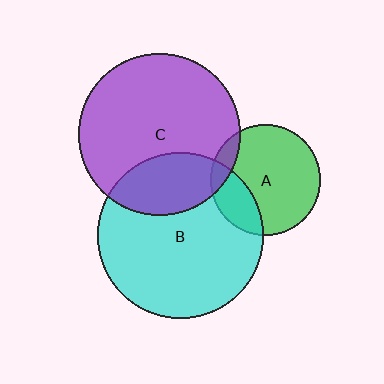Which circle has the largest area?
Circle B (cyan).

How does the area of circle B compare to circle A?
Approximately 2.3 times.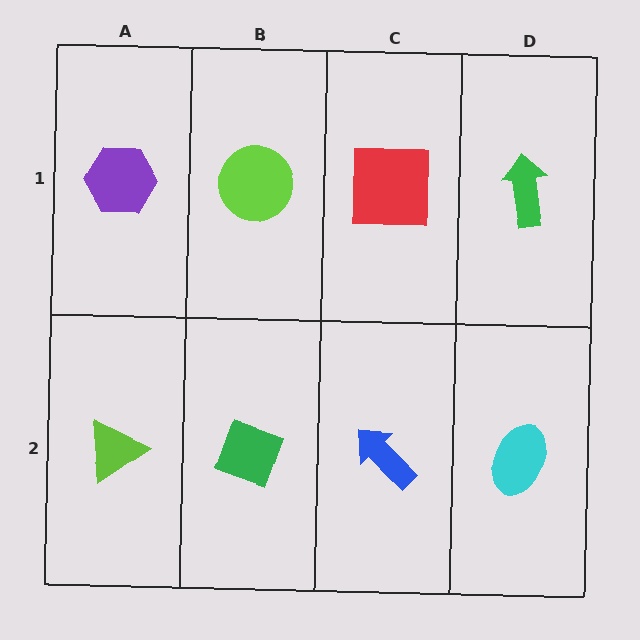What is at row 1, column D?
A green arrow.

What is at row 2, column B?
A green diamond.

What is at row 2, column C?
A blue arrow.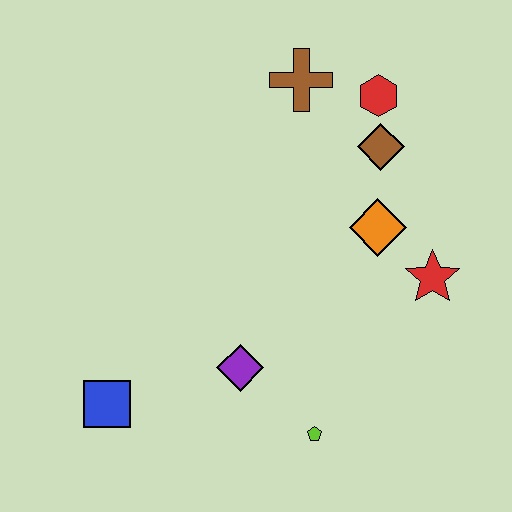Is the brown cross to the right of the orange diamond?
No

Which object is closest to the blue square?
The purple diamond is closest to the blue square.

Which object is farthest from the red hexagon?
The blue square is farthest from the red hexagon.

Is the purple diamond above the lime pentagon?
Yes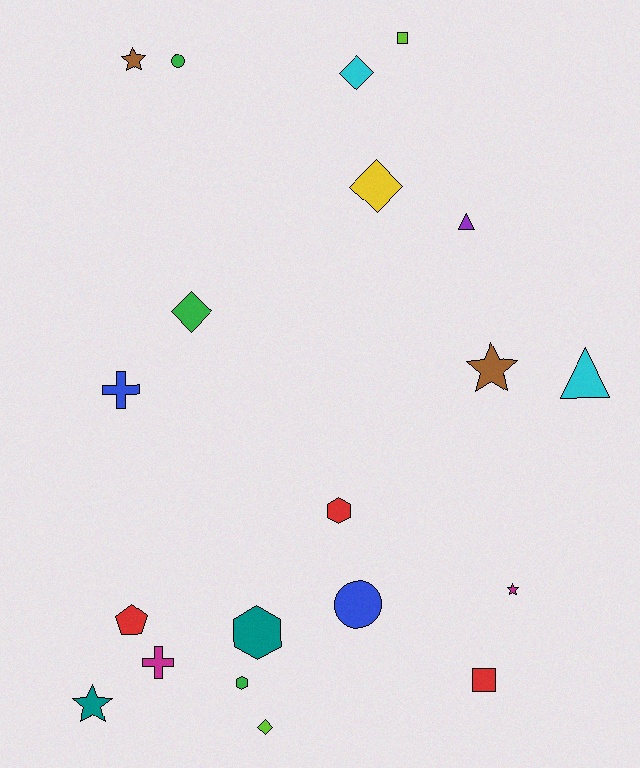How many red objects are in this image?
There are 3 red objects.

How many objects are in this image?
There are 20 objects.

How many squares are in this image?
There are 2 squares.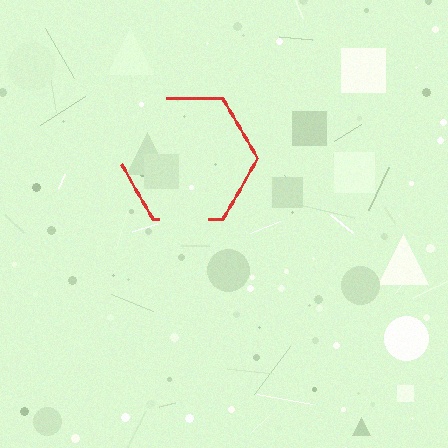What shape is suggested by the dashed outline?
The dashed outline suggests a hexagon.